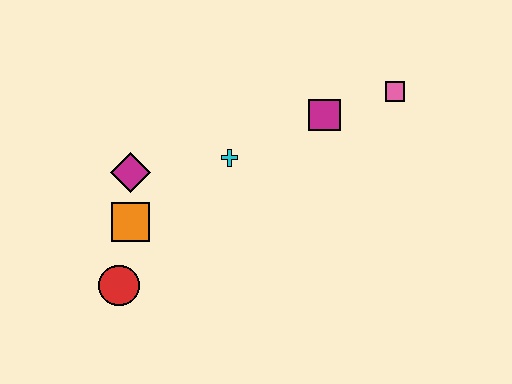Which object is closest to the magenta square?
The pink square is closest to the magenta square.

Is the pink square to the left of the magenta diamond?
No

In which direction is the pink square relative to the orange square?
The pink square is to the right of the orange square.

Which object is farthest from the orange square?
The pink square is farthest from the orange square.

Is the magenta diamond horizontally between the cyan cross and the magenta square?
No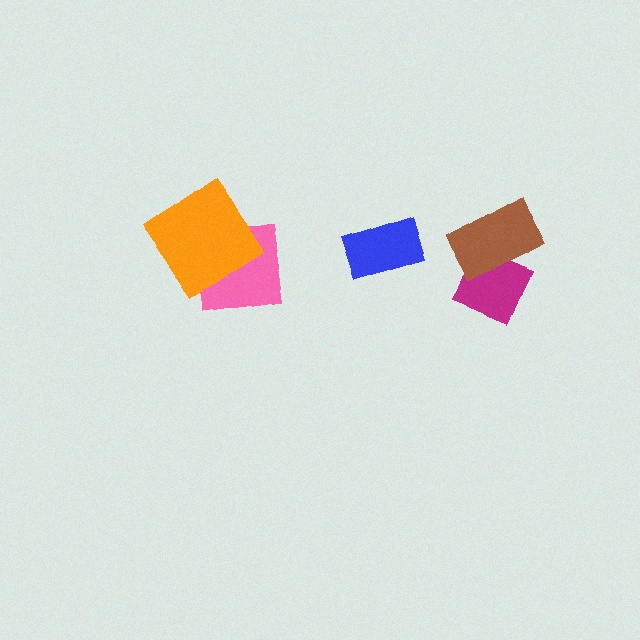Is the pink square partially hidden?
Yes, it is partially covered by another shape.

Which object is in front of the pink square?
The orange diamond is in front of the pink square.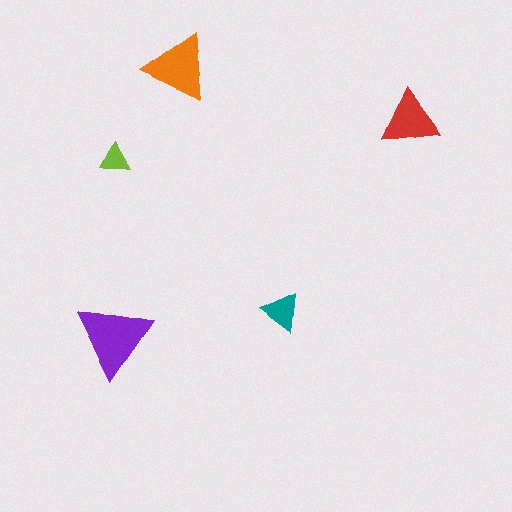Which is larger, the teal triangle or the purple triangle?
The purple one.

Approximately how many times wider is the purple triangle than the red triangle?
About 1.5 times wider.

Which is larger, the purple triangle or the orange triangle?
The purple one.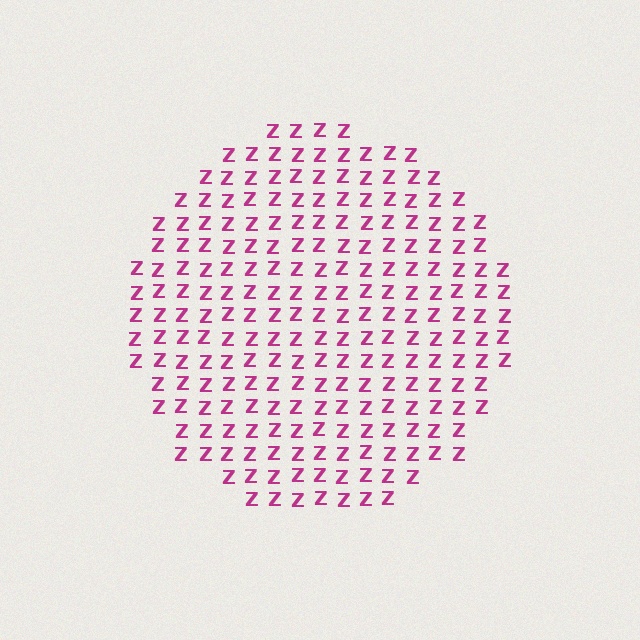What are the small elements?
The small elements are letter Z's.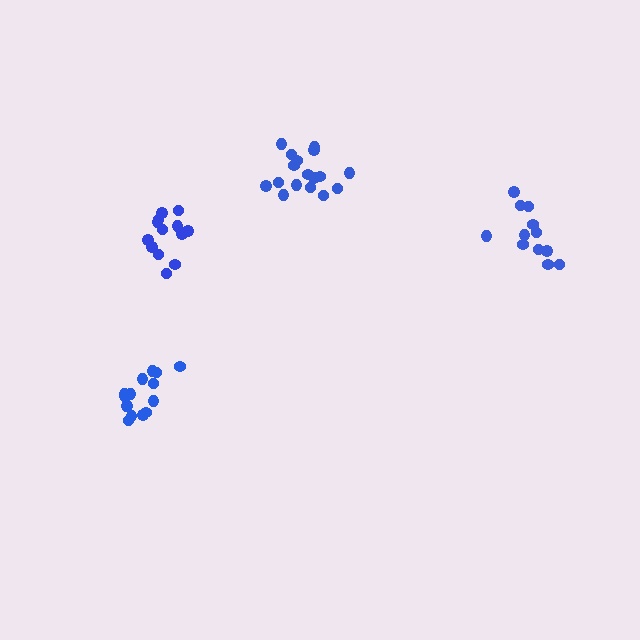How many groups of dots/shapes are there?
There are 4 groups.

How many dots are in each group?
Group 1: 17 dots, Group 2: 13 dots, Group 3: 12 dots, Group 4: 15 dots (57 total).